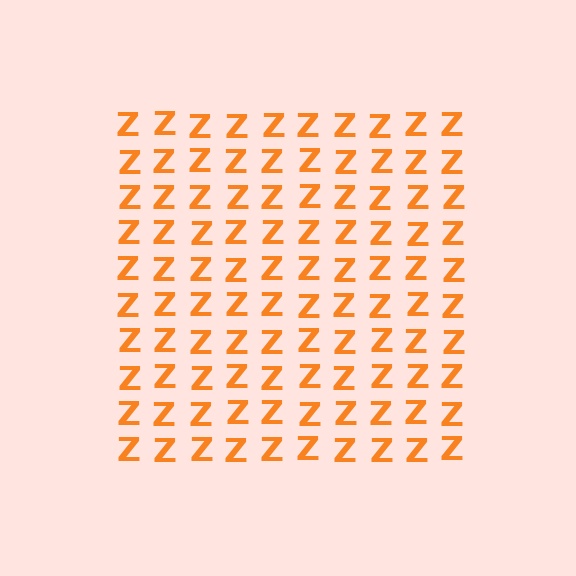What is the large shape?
The large shape is a square.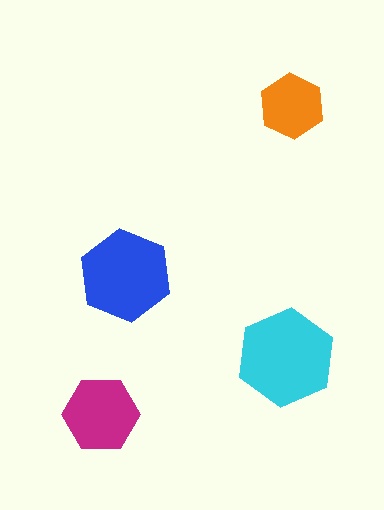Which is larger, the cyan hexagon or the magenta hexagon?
The cyan one.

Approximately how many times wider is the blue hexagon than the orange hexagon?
About 1.5 times wider.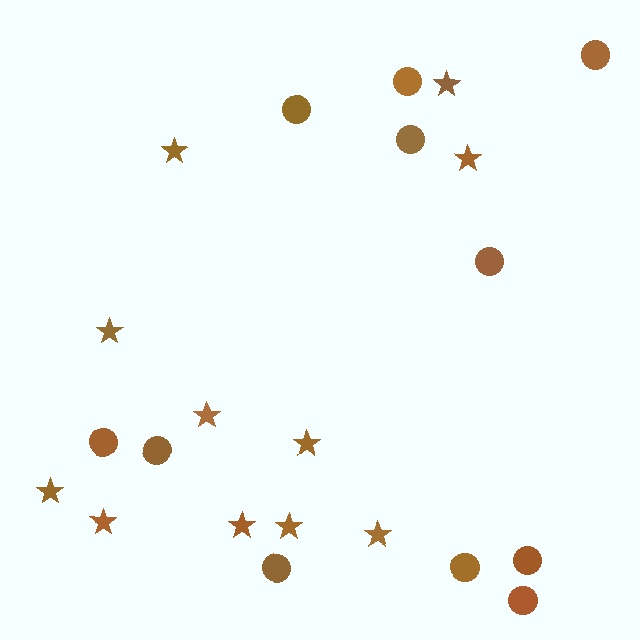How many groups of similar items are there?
There are 2 groups: one group of circles (11) and one group of stars (11).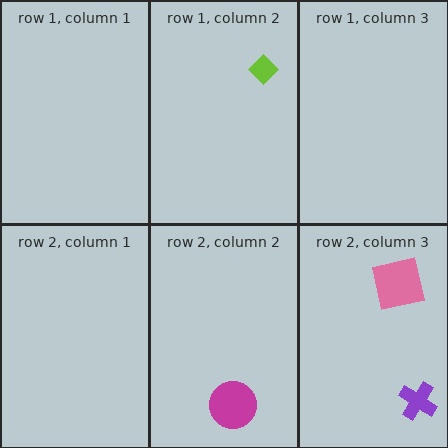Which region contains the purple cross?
The row 2, column 3 region.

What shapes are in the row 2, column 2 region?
The magenta circle.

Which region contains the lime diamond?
The row 1, column 2 region.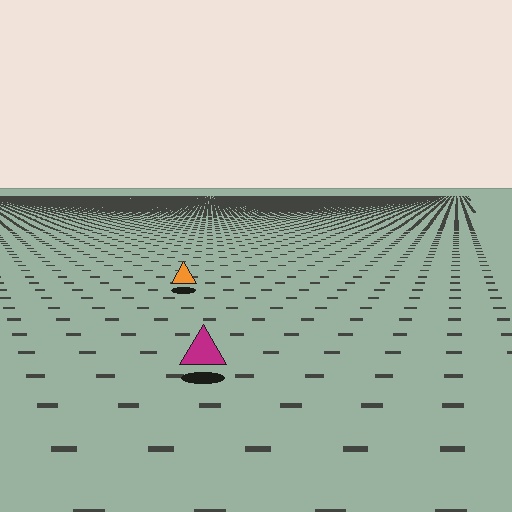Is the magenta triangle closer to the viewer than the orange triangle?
Yes. The magenta triangle is closer — you can tell from the texture gradient: the ground texture is coarser near it.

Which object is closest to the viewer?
The magenta triangle is closest. The texture marks near it are larger and more spread out.